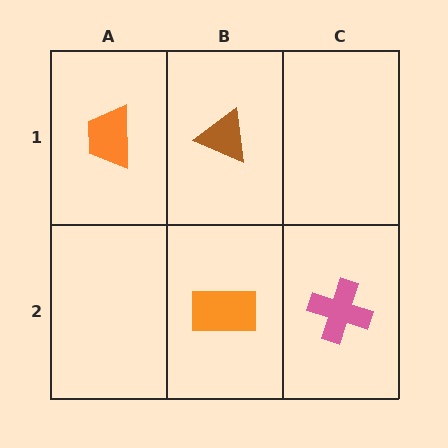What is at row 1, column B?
A brown triangle.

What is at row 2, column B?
An orange rectangle.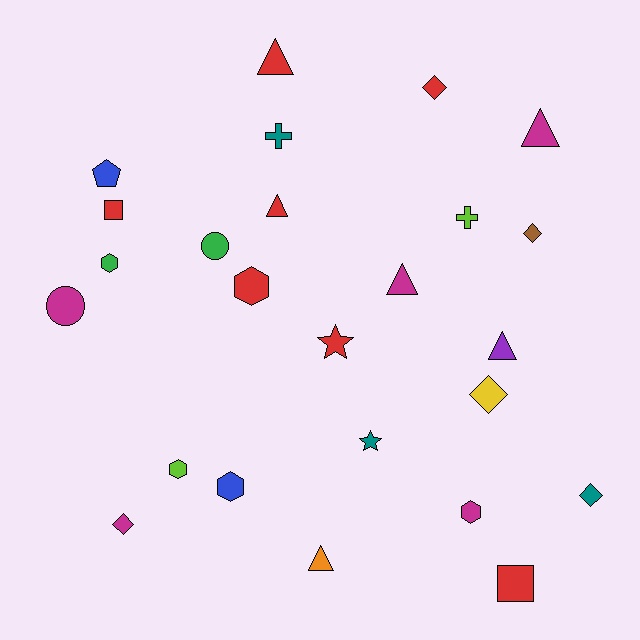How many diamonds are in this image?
There are 5 diamonds.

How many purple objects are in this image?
There is 1 purple object.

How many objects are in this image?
There are 25 objects.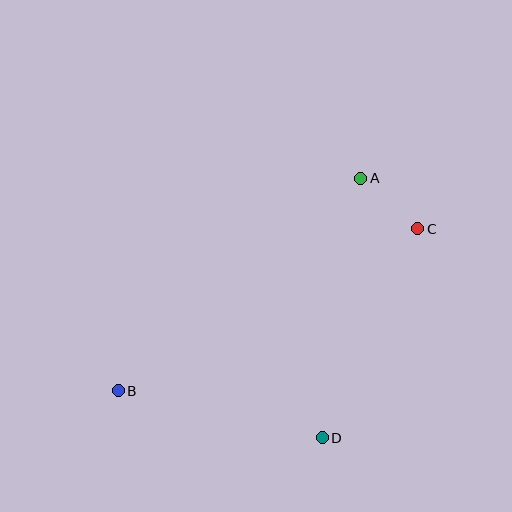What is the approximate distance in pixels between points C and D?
The distance between C and D is approximately 230 pixels.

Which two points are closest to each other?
Points A and C are closest to each other.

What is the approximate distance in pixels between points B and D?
The distance between B and D is approximately 209 pixels.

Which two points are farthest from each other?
Points B and C are farthest from each other.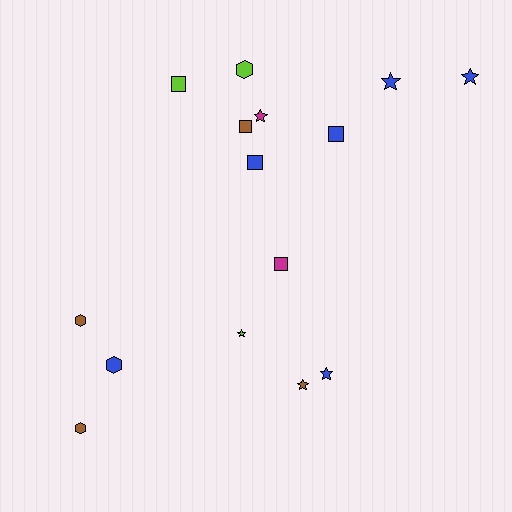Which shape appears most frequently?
Star, with 6 objects.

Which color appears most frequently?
Blue, with 6 objects.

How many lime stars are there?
There is 1 lime star.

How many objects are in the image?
There are 15 objects.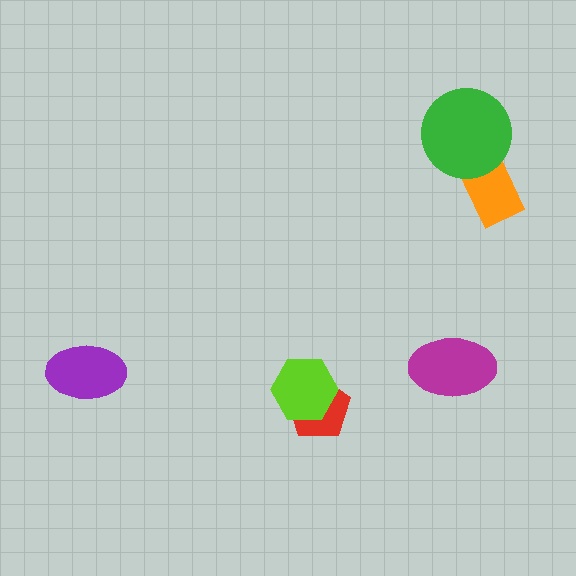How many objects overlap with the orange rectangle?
1 object overlaps with the orange rectangle.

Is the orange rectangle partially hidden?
Yes, it is partially covered by another shape.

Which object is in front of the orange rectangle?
The green circle is in front of the orange rectangle.